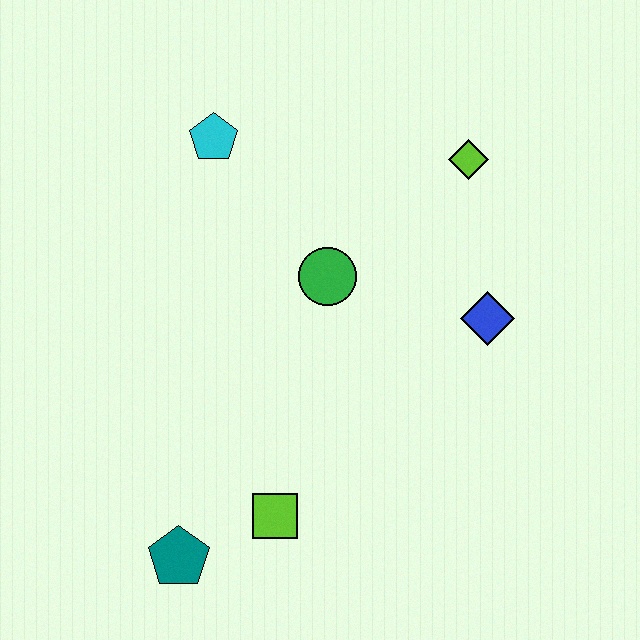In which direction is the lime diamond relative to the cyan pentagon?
The lime diamond is to the right of the cyan pentagon.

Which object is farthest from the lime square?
The lime diamond is farthest from the lime square.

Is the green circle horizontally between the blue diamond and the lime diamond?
No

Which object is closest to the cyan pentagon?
The green circle is closest to the cyan pentagon.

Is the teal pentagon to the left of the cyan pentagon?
Yes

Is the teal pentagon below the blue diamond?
Yes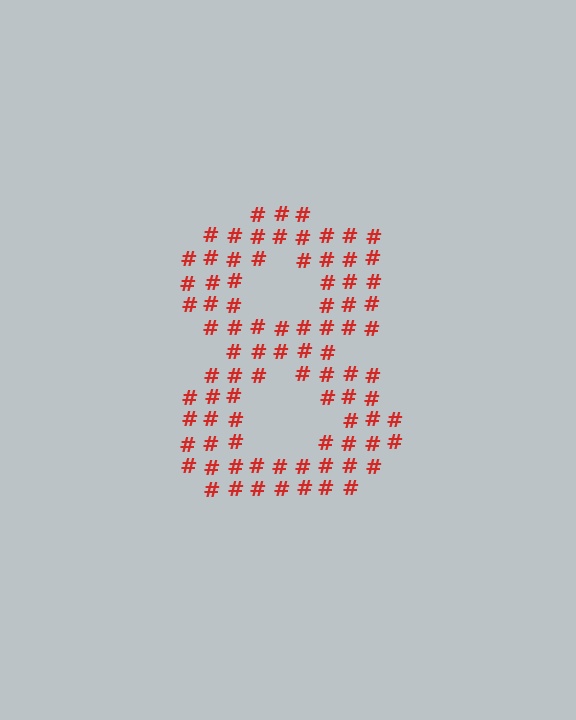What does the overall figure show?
The overall figure shows the digit 8.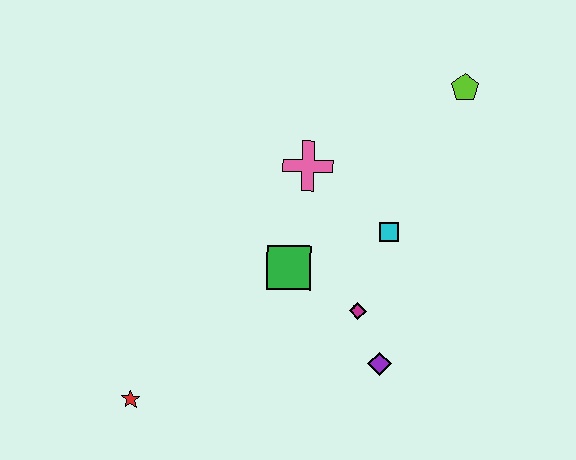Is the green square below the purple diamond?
No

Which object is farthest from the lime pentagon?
The red star is farthest from the lime pentagon.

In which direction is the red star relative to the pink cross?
The red star is below the pink cross.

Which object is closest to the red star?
The green square is closest to the red star.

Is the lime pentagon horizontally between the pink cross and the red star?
No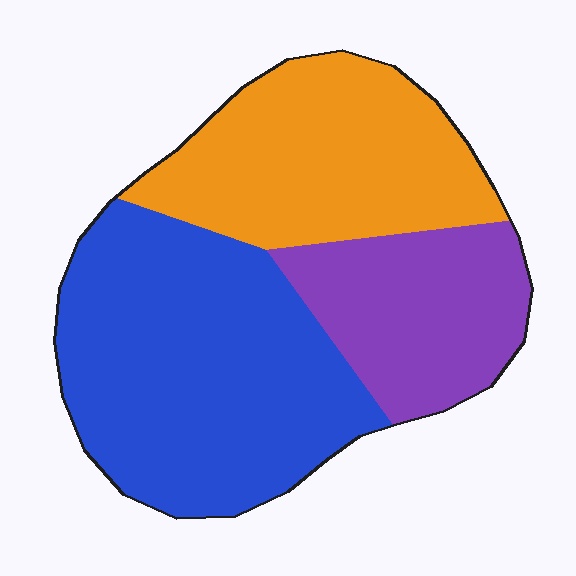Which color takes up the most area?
Blue, at roughly 45%.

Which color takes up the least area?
Purple, at roughly 25%.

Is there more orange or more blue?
Blue.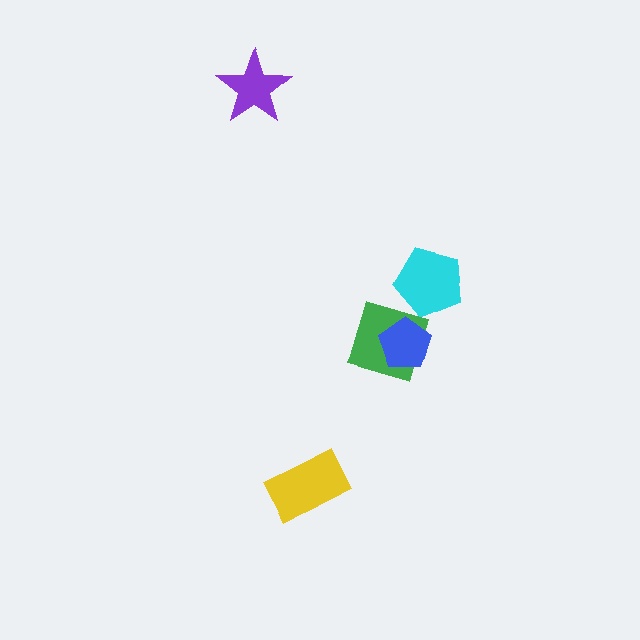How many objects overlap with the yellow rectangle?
0 objects overlap with the yellow rectangle.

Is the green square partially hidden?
Yes, it is partially covered by another shape.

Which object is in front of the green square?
The blue pentagon is in front of the green square.